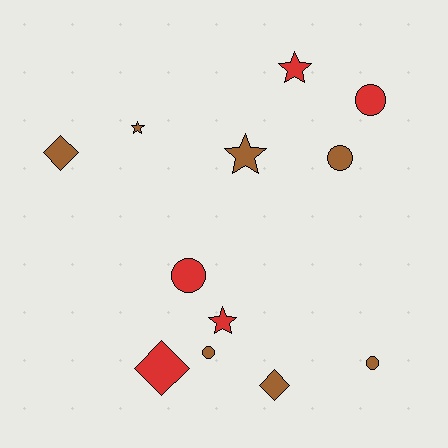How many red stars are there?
There are 2 red stars.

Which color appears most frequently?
Brown, with 7 objects.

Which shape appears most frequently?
Circle, with 5 objects.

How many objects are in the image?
There are 12 objects.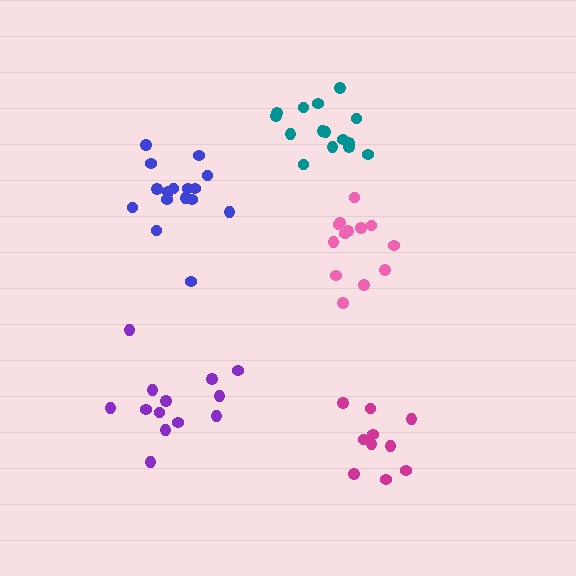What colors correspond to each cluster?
The clusters are colored: pink, blue, magenta, purple, teal.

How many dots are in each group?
Group 1: 13 dots, Group 2: 16 dots, Group 3: 10 dots, Group 4: 13 dots, Group 5: 15 dots (67 total).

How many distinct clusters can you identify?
There are 5 distinct clusters.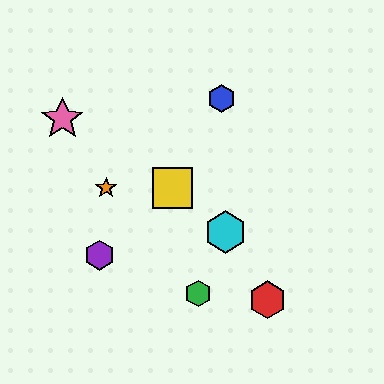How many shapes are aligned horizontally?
2 shapes (the yellow square, the orange star) are aligned horizontally.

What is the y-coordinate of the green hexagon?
The green hexagon is at y≈294.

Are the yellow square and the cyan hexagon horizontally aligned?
No, the yellow square is at y≈188 and the cyan hexagon is at y≈232.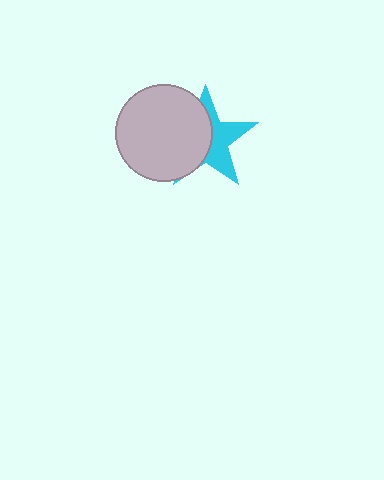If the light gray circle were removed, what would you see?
You would see the complete cyan star.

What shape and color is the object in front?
The object in front is a light gray circle.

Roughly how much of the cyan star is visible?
About half of it is visible (roughly 47%).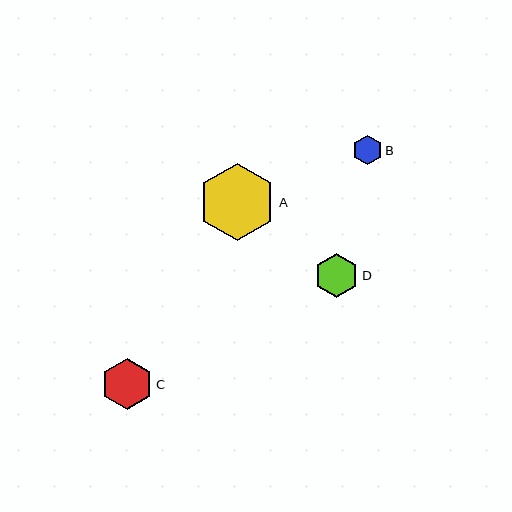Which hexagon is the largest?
Hexagon A is the largest with a size of approximately 77 pixels.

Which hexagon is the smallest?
Hexagon B is the smallest with a size of approximately 30 pixels.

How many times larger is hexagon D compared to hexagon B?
Hexagon D is approximately 1.5 times the size of hexagon B.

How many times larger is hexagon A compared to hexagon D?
Hexagon A is approximately 1.7 times the size of hexagon D.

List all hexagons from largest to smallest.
From largest to smallest: A, C, D, B.